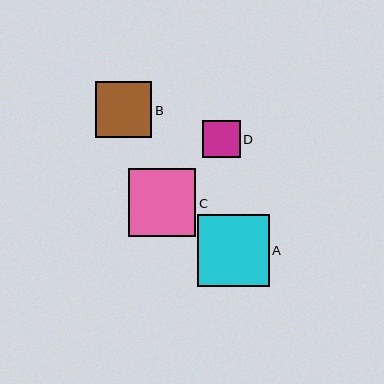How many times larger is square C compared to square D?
Square C is approximately 1.8 times the size of square D.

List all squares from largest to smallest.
From largest to smallest: A, C, B, D.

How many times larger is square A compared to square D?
Square A is approximately 1.9 times the size of square D.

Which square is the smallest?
Square D is the smallest with a size of approximately 37 pixels.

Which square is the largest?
Square A is the largest with a size of approximately 72 pixels.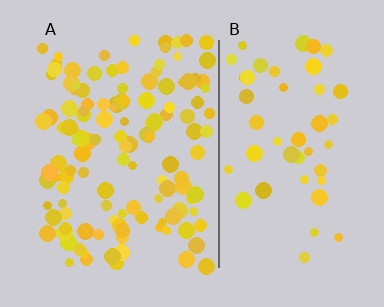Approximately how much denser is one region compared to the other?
Approximately 2.4× — region A over region B.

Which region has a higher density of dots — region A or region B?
A (the left).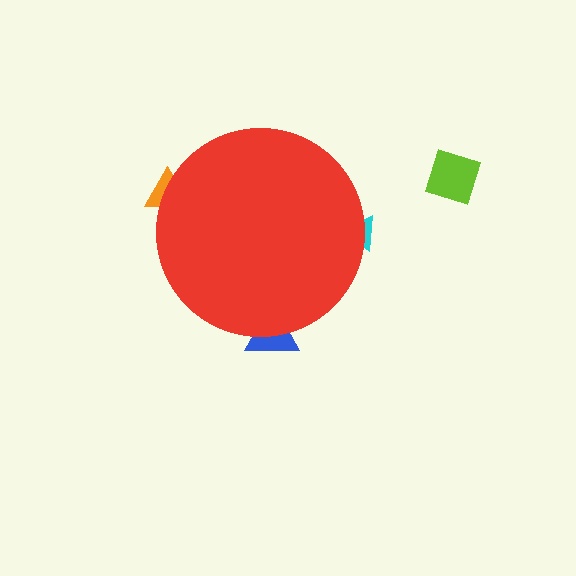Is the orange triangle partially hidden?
Yes, the orange triangle is partially hidden behind the red circle.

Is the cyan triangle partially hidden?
Yes, the cyan triangle is partially hidden behind the red circle.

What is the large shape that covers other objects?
A red circle.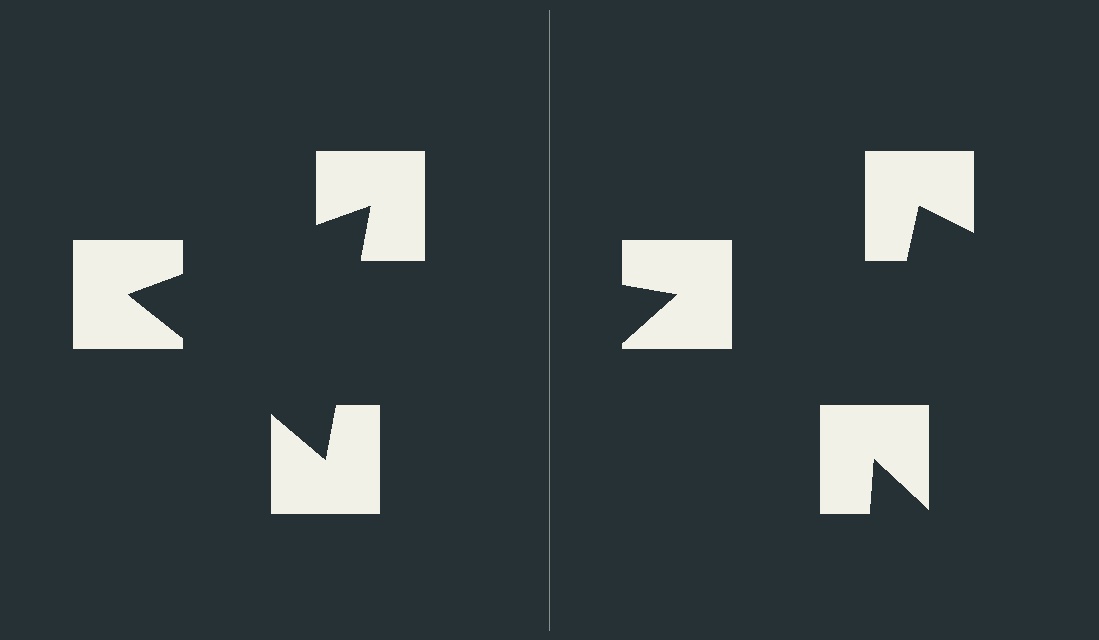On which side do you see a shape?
An illusory triangle appears on the left side. On the right side the wedge cuts are rotated, so no coherent shape forms.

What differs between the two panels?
The notched squares are positioned identically on both sides; only the wedge orientations differ. On the left they align to a triangle; on the right they are misaligned.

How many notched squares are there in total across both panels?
6 — 3 on each side.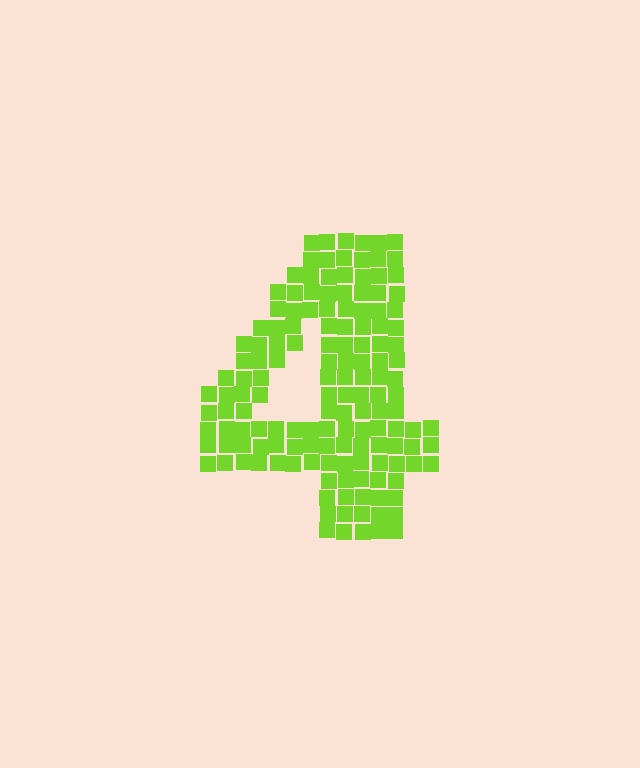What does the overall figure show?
The overall figure shows the digit 4.